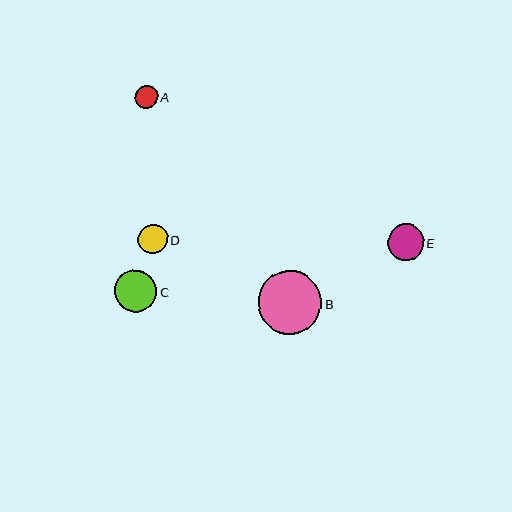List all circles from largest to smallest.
From largest to smallest: B, C, E, D, A.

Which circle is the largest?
Circle B is the largest with a size of approximately 64 pixels.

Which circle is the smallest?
Circle A is the smallest with a size of approximately 23 pixels.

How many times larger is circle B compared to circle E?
Circle B is approximately 1.8 times the size of circle E.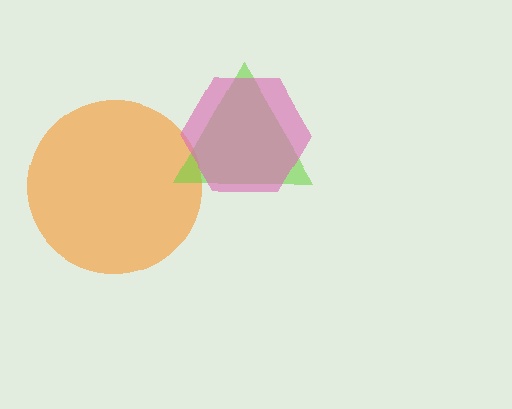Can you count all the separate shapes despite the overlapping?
Yes, there are 3 separate shapes.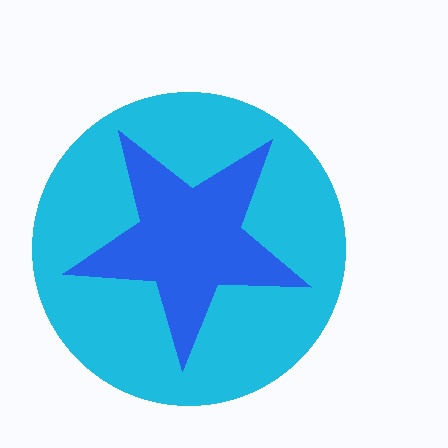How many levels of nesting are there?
2.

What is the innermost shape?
The blue star.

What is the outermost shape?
The cyan circle.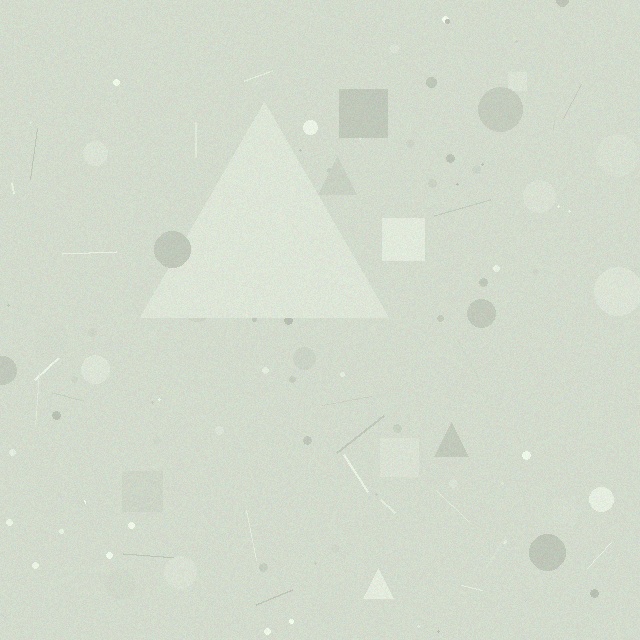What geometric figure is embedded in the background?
A triangle is embedded in the background.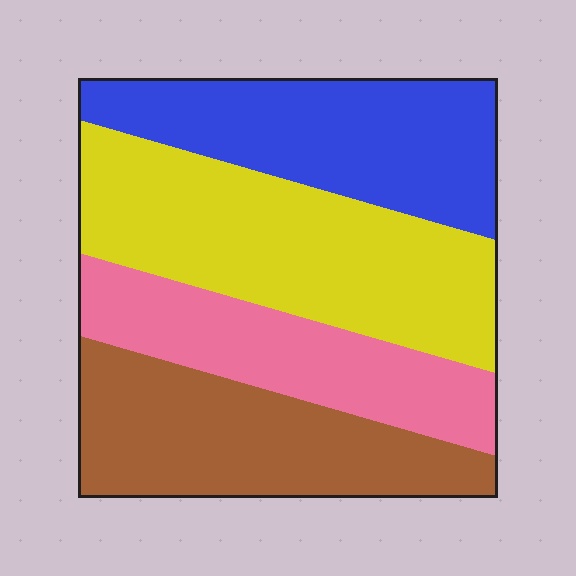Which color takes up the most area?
Yellow, at roughly 30%.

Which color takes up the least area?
Pink, at roughly 20%.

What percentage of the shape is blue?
Blue takes up about one quarter (1/4) of the shape.